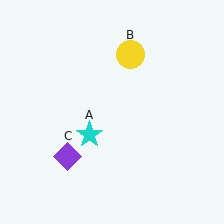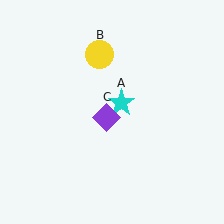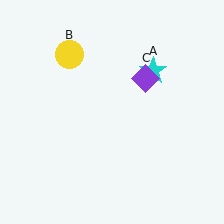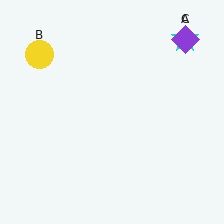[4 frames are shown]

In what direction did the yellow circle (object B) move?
The yellow circle (object B) moved left.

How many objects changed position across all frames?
3 objects changed position: cyan star (object A), yellow circle (object B), purple diamond (object C).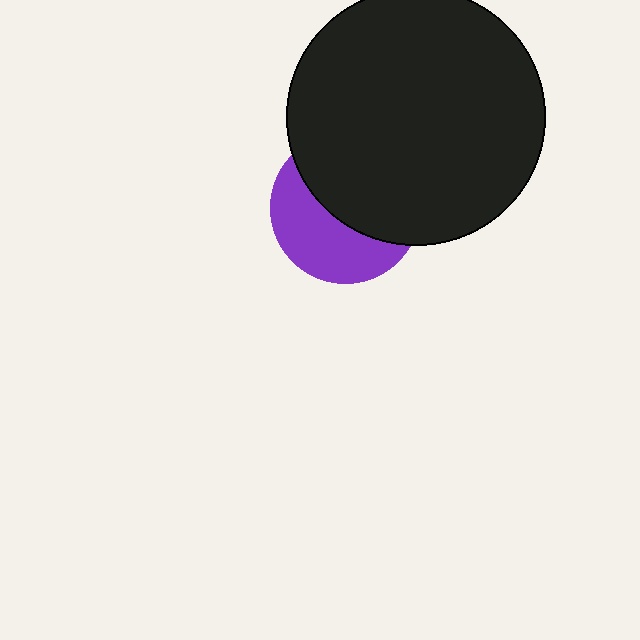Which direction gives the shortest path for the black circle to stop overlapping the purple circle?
Moving up gives the shortest separation.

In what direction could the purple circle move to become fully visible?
The purple circle could move down. That would shift it out from behind the black circle entirely.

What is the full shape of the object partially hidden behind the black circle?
The partially hidden object is a purple circle.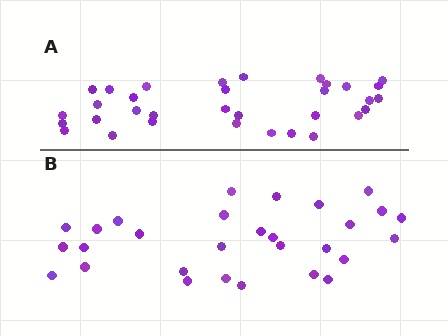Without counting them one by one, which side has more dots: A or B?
Region A (the top region) has more dots.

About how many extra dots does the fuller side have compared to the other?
Region A has about 4 more dots than region B.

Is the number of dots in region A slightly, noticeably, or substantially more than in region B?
Region A has only slightly more — the two regions are fairly close. The ratio is roughly 1.1 to 1.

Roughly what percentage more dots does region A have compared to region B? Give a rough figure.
About 15% more.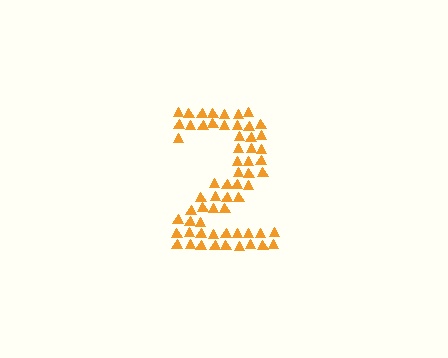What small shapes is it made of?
It is made of small triangles.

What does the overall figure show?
The overall figure shows the digit 2.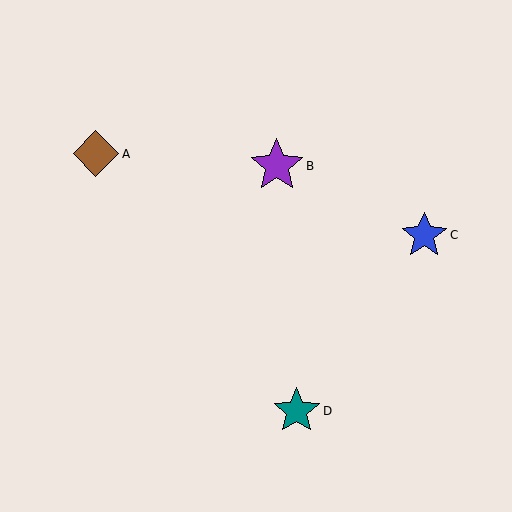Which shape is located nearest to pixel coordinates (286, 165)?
The purple star (labeled B) at (277, 166) is nearest to that location.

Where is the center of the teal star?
The center of the teal star is at (297, 411).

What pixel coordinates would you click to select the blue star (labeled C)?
Click at (424, 235) to select the blue star C.